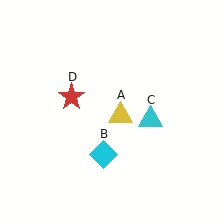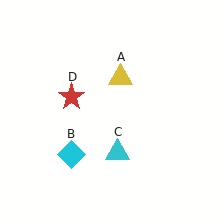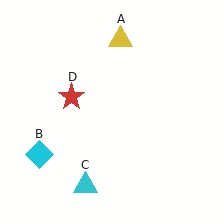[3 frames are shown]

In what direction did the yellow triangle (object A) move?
The yellow triangle (object A) moved up.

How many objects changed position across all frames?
3 objects changed position: yellow triangle (object A), cyan diamond (object B), cyan triangle (object C).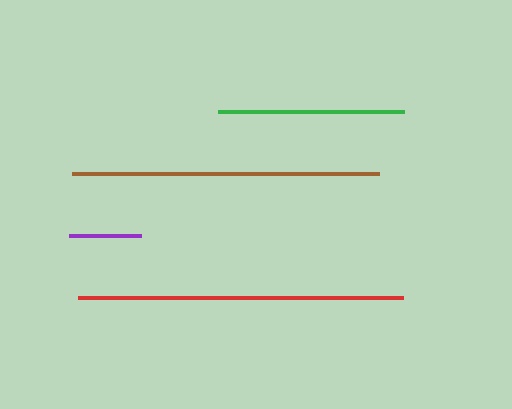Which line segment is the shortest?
The purple line is the shortest at approximately 72 pixels.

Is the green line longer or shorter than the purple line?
The green line is longer than the purple line.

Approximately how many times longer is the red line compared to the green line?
The red line is approximately 1.7 times the length of the green line.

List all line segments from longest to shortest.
From longest to shortest: red, brown, green, purple.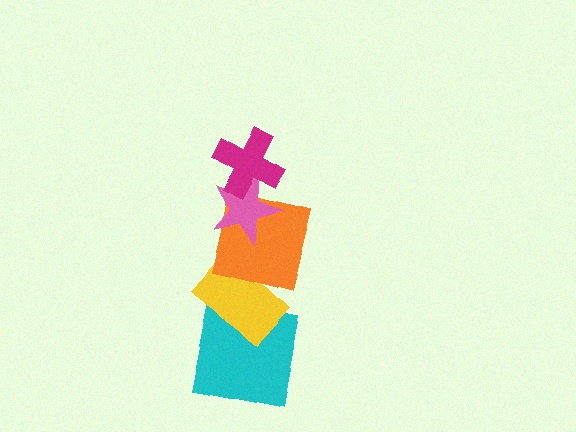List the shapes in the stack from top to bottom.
From top to bottom: the magenta cross, the pink star, the orange square, the yellow rectangle, the cyan square.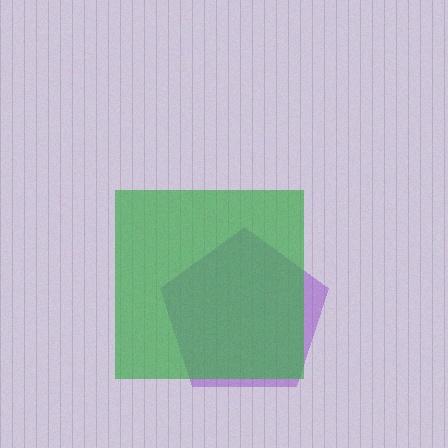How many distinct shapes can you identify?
There are 2 distinct shapes: a purple pentagon, a green square.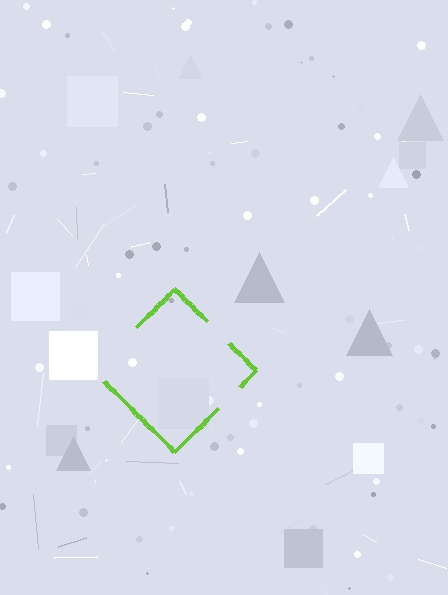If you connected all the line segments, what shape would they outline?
They would outline a diamond.